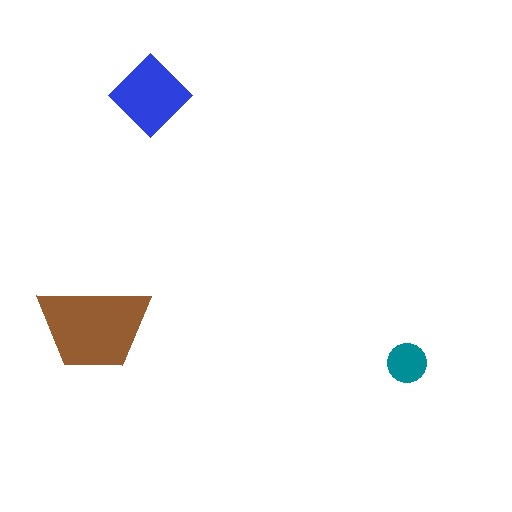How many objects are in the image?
There are 3 objects in the image.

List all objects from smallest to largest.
The teal circle, the blue diamond, the brown trapezoid.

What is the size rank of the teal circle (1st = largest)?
3rd.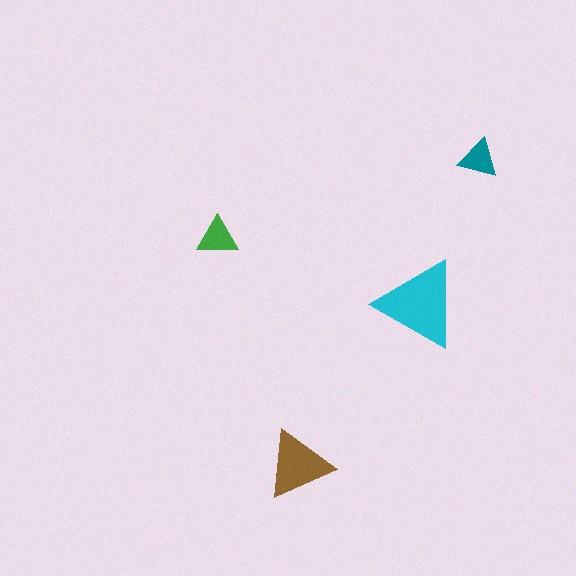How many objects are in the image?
There are 4 objects in the image.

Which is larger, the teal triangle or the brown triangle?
The brown one.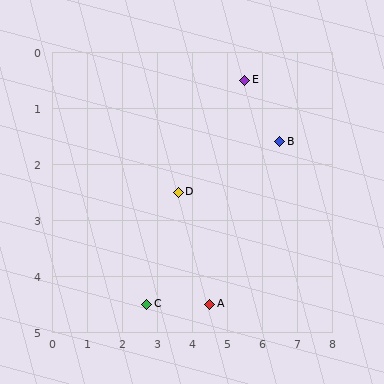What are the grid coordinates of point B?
Point B is at approximately (6.5, 1.6).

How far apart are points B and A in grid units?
Points B and A are about 3.5 grid units apart.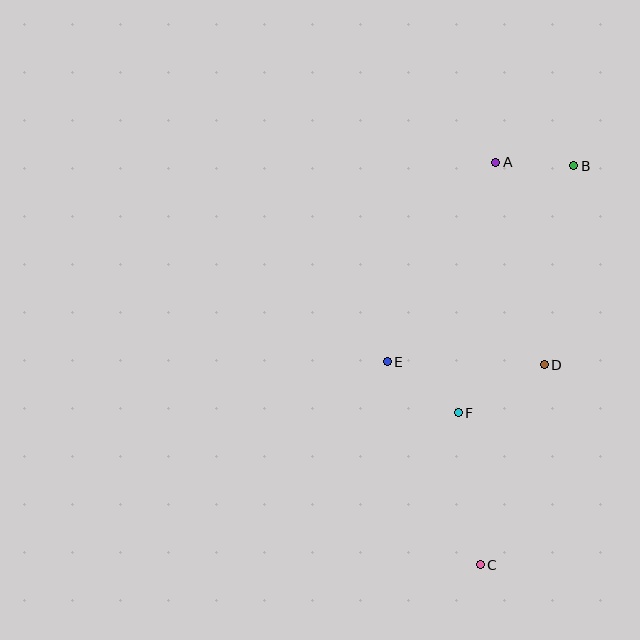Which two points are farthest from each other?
Points B and C are farthest from each other.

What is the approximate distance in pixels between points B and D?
The distance between B and D is approximately 201 pixels.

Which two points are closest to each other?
Points A and B are closest to each other.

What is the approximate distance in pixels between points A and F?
The distance between A and F is approximately 253 pixels.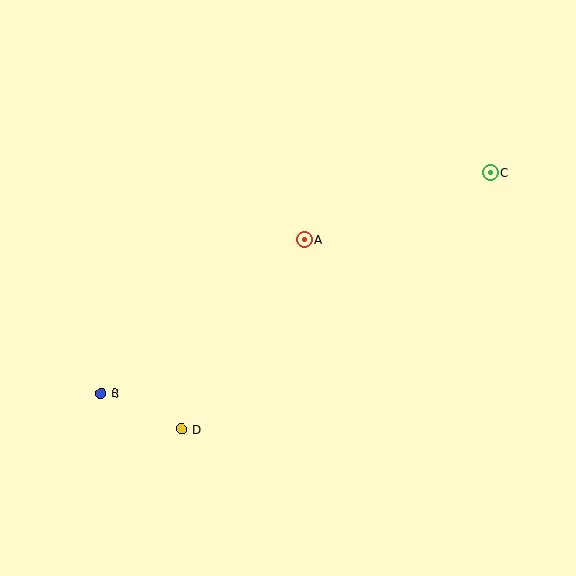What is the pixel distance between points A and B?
The distance between A and B is 254 pixels.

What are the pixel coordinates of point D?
Point D is at (182, 429).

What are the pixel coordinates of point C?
Point C is at (490, 173).